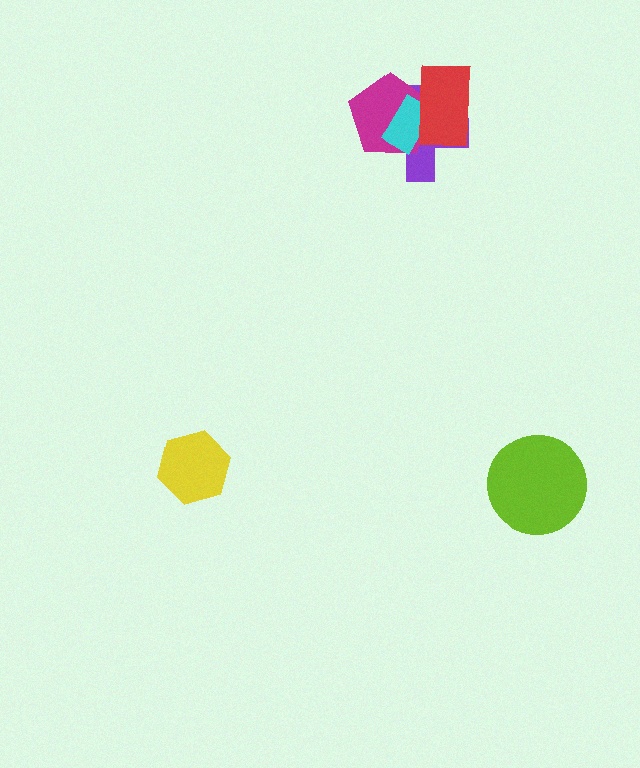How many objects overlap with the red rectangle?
3 objects overlap with the red rectangle.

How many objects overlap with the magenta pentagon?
3 objects overlap with the magenta pentagon.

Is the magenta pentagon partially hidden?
Yes, it is partially covered by another shape.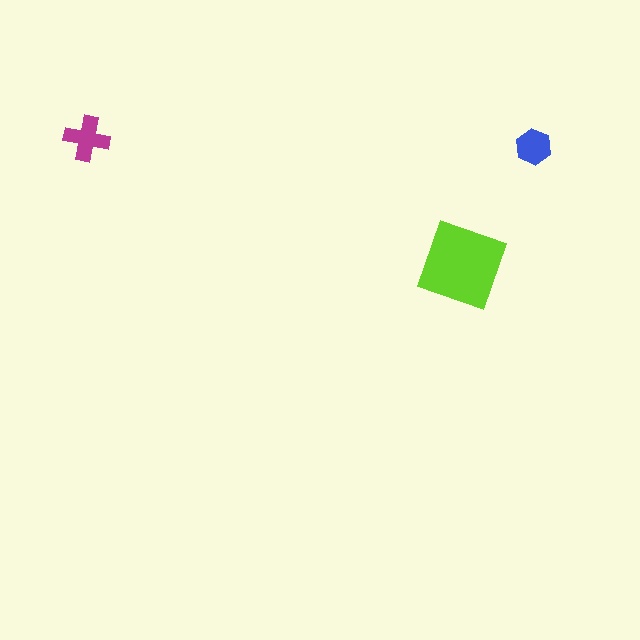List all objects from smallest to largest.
The blue hexagon, the magenta cross, the lime diamond.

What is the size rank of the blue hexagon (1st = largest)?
3rd.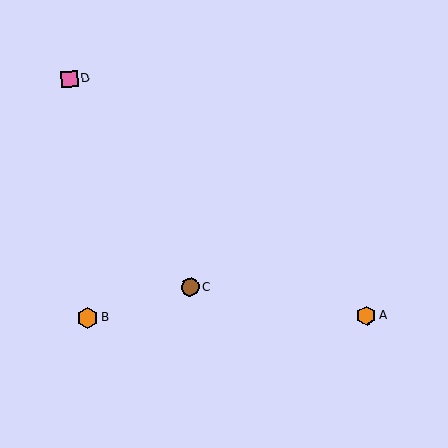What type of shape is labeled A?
Shape A is an orange hexagon.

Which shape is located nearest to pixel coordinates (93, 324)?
The orange hexagon (labeled B) at (87, 318) is nearest to that location.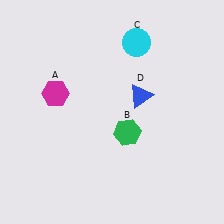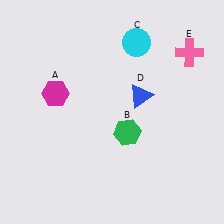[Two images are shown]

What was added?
A pink cross (E) was added in Image 2.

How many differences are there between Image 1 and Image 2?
There is 1 difference between the two images.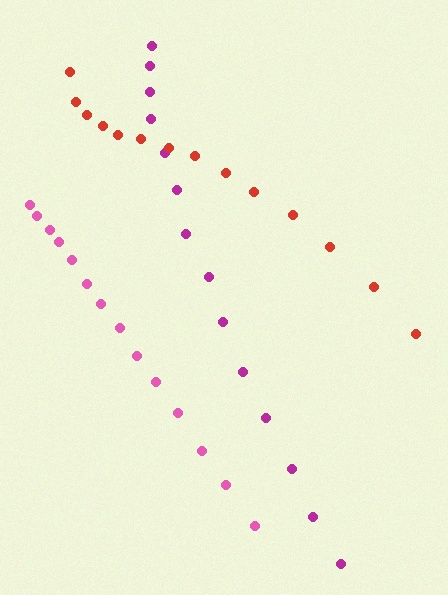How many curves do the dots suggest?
There are 3 distinct paths.